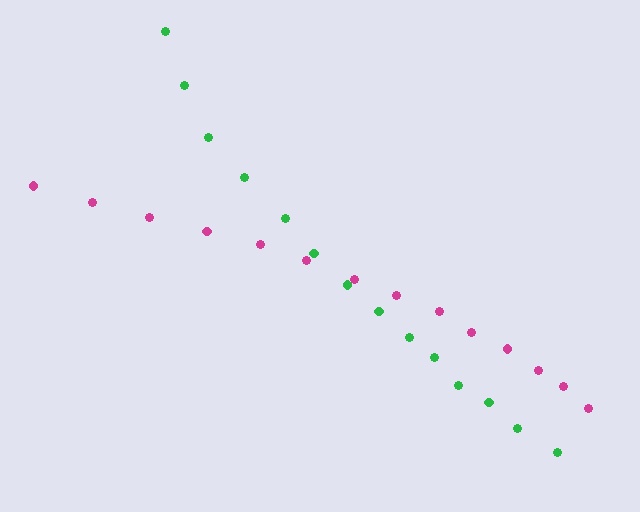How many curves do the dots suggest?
There are 2 distinct paths.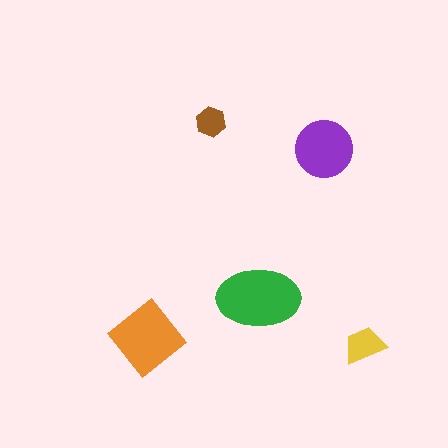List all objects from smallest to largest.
The brown hexagon, the yellow trapezoid, the purple circle, the orange diamond, the green ellipse.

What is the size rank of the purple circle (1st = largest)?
3rd.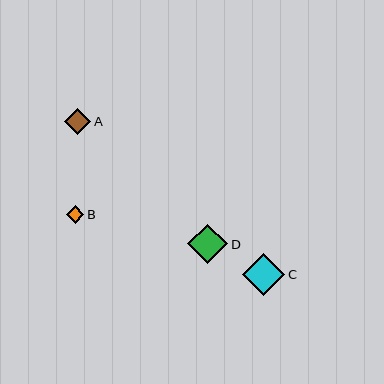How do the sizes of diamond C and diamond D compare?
Diamond C and diamond D are approximately the same size.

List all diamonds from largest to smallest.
From largest to smallest: C, D, A, B.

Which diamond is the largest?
Diamond C is the largest with a size of approximately 42 pixels.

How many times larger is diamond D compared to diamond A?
Diamond D is approximately 1.5 times the size of diamond A.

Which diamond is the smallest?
Diamond B is the smallest with a size of approximately 17 pixels.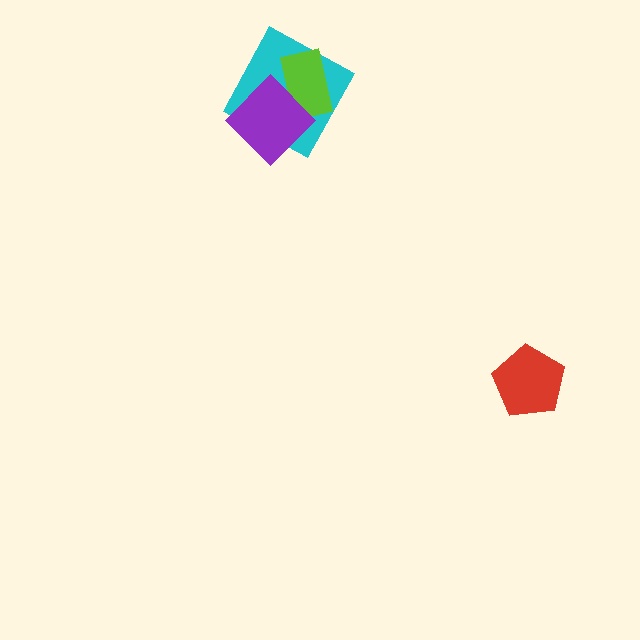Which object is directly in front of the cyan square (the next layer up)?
The lime rectangle is directly in front of the cyan square.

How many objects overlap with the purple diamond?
2 objects overlap with the purple diamond.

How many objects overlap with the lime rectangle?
2 objects overlap with the lime rectangle.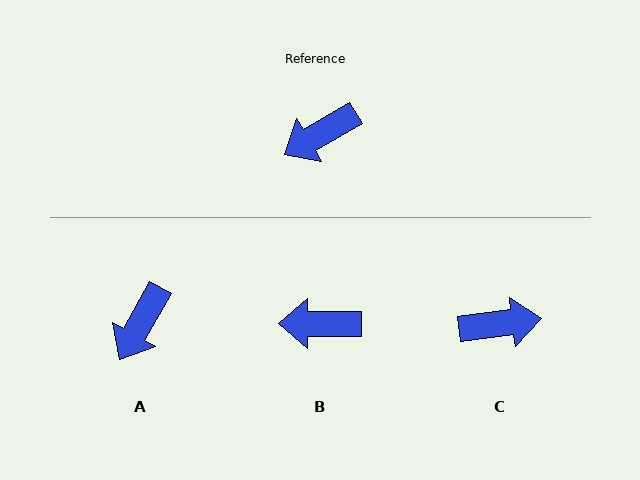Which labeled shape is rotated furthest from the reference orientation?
C, about 157 degrees away.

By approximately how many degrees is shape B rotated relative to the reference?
Approximately 30 degrees clockwise.